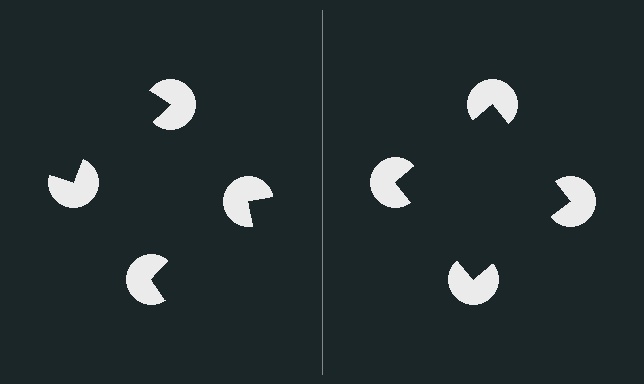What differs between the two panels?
The pac-man discs are positioned identically on both sides; only the wedge orientations differ. On the right they align to a square; on the left they are misaligned.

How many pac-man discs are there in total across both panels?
8 — 4 on each side.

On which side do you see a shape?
An illusory square appears on the right side. On the left side the wedge cuts are rotated, so no coherent shape forms.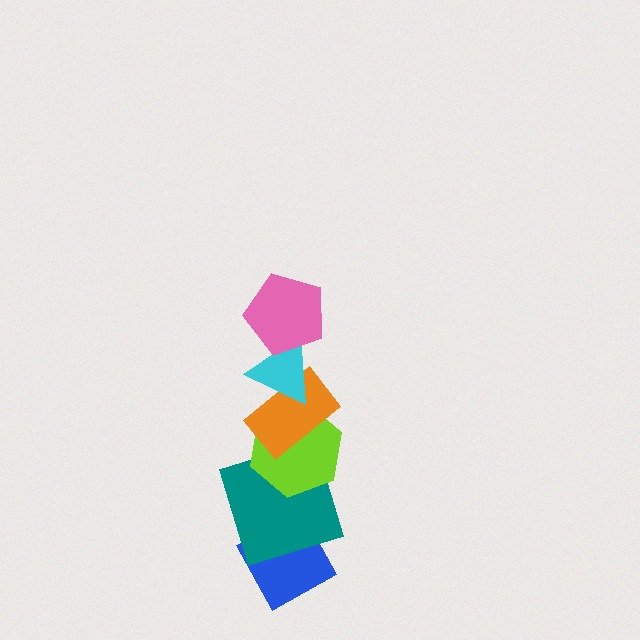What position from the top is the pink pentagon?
The pink pentagon is 1st from the top.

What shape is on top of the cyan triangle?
The pink pentagon is on top of the cyan triangle.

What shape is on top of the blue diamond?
The teal square is on top of the blue diamond.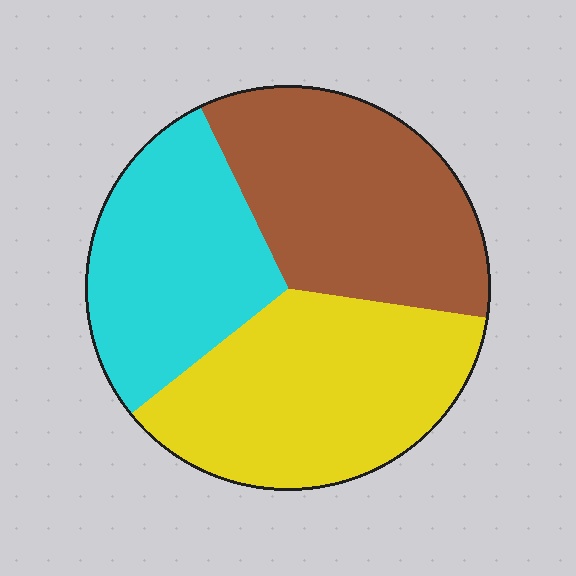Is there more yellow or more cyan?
Yellow.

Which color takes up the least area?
Cyan, at roughly 30%.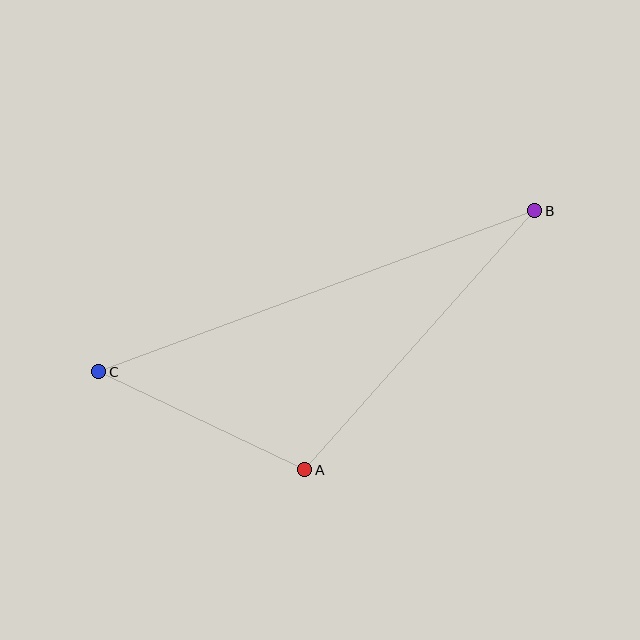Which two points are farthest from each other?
Points B and C are farthest from each other.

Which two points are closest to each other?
Points A and C are closest to each other.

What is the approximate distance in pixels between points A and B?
The distance between A and B is approximately 346 pixels.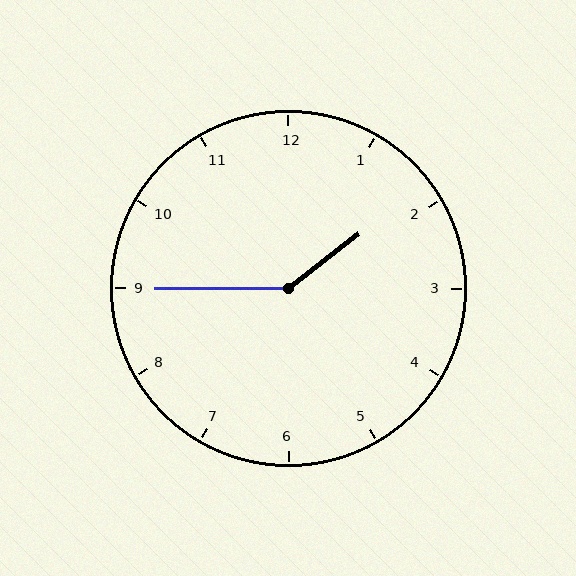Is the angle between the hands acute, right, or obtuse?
It is obtuse.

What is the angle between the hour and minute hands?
Approximately 142 degrees.